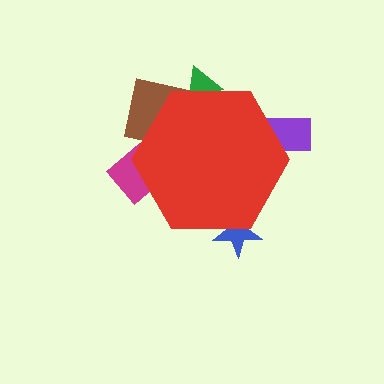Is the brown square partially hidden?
Yes, the brown square is partially hidden behind the red hexagon.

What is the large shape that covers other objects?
A red hexagon.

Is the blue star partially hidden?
Yes, the blue star is partially hidden behind the red hexagon.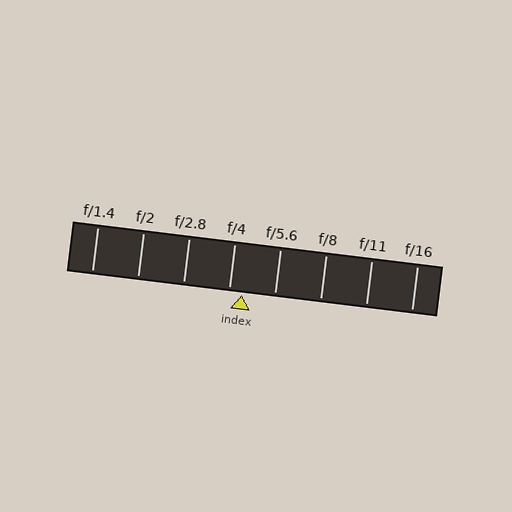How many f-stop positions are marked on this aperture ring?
There are 8 f-stop positions marked.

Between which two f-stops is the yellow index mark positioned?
The index mark is between f/4 and f/5.6.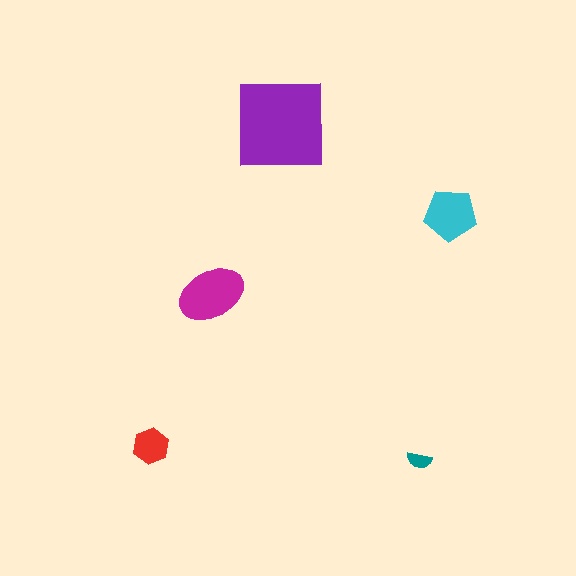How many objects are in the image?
There are 5 objects in the image.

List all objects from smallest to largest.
The teal semicircle, the red hexagon, the cyan pentagon, the magenta ellipse, the purple square.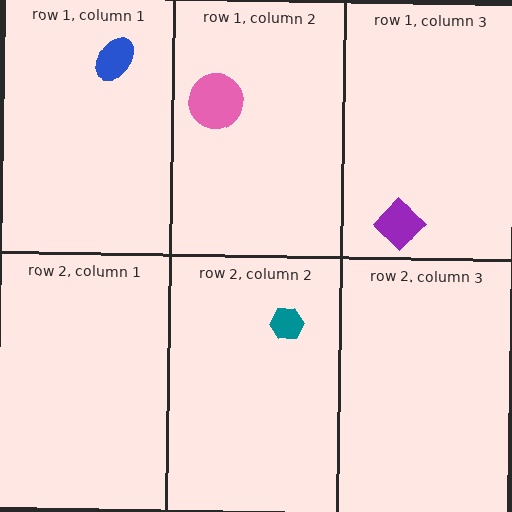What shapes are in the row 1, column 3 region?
The purple diamond.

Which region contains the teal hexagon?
The row 2, column 2 region.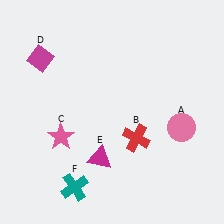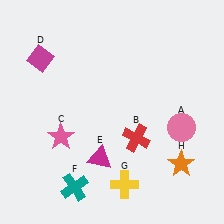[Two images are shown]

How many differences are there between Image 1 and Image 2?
There are 2 differences between the two images.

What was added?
A yellow cross (G), an orange star (H) were added in Image 2.